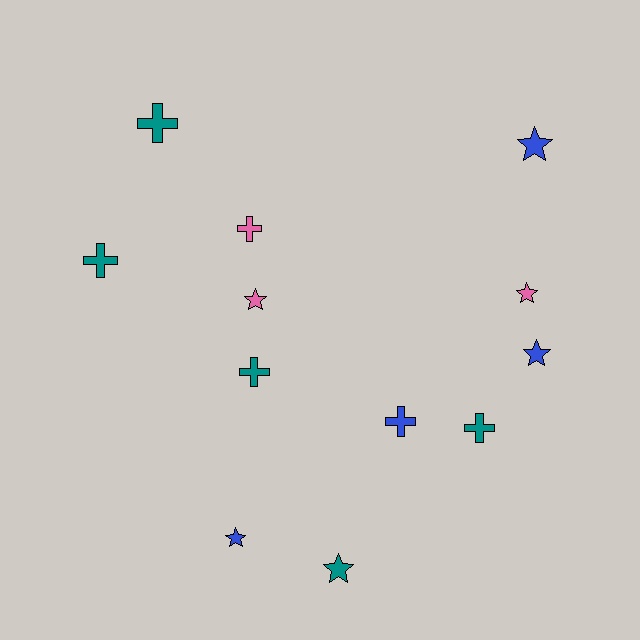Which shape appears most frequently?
Cross, with 6 objects.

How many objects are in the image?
There are 12 objects.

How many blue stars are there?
There are 3 blue stars.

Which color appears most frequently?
Teal, with 5 objects.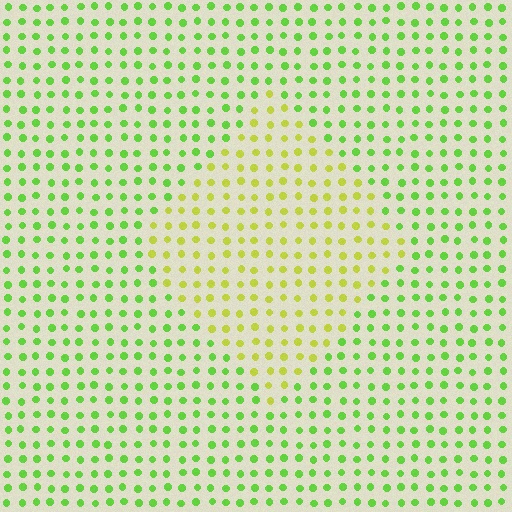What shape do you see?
I see a diamond.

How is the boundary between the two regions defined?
The boundary is defined purely by a slight shift in hue (about 37 degrees). Spacing, size, and orientation are identical on both sides.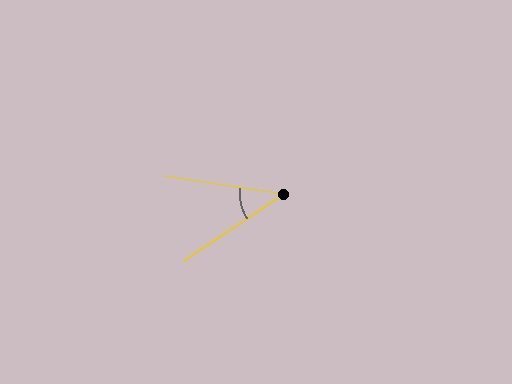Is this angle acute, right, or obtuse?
It is acute.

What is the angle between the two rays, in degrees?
Approximately 42 degrees.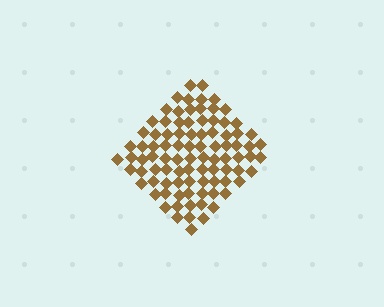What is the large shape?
The large shape is a diamond.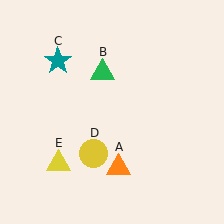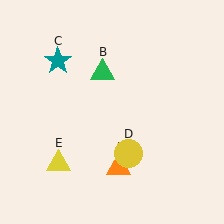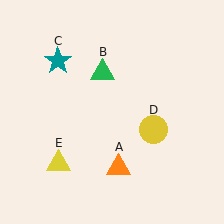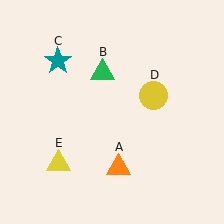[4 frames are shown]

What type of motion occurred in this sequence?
The yellow circle (object D) rotated counterclockwise around the center of the scene.